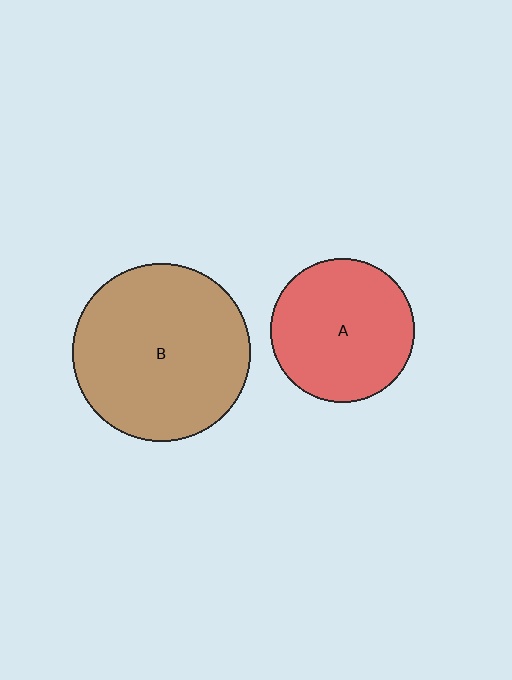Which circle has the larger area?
Circle B (brown).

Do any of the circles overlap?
No, none of the circles overlap.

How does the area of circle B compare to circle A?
Approximately 1.5 times.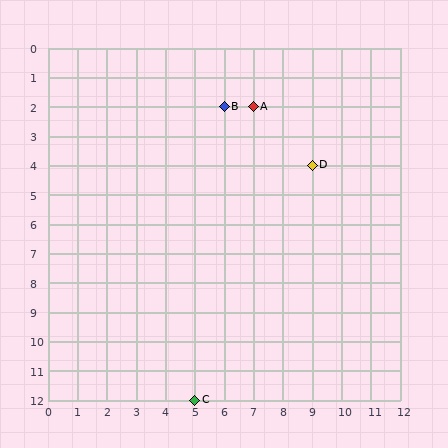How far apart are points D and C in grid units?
Points D and C are 4 columns and 8 rows apart (about 8.9 grid units diagonally).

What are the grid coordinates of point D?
Point D is at grid coordinates (9, 4).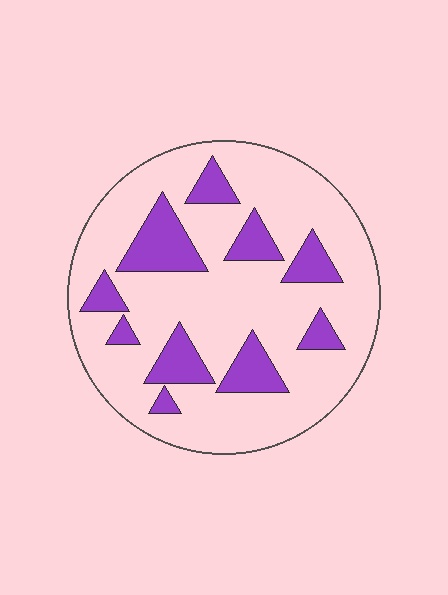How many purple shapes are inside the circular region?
10.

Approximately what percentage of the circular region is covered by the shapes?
Approximately 20%.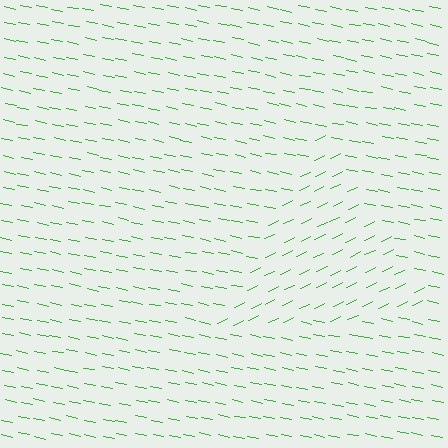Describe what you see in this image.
The image is filled with small green line segments. A triangle region in the image has lines oriented differently from the surrounding lines, creating a visible texture boundary.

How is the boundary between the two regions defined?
The boundary is defined purely by a change in line orientation (approximately 37 degrees difference). All lines are the same color and thickness.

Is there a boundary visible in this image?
Yes, there is a texture boundary formed by a change in line orientation.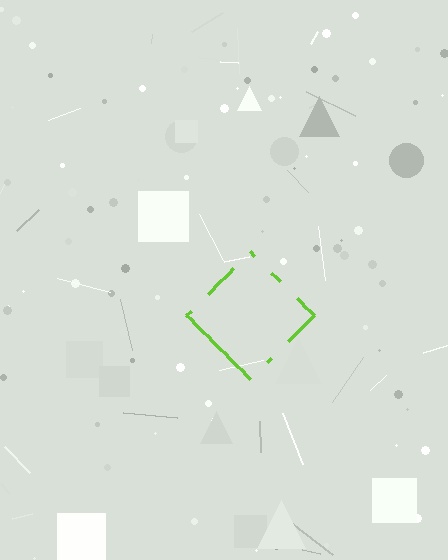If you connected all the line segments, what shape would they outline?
They would outline a diamond.